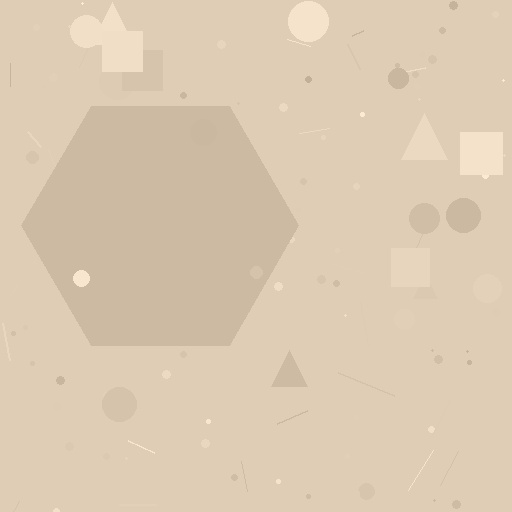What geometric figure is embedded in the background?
A hexagon is embedded in the background.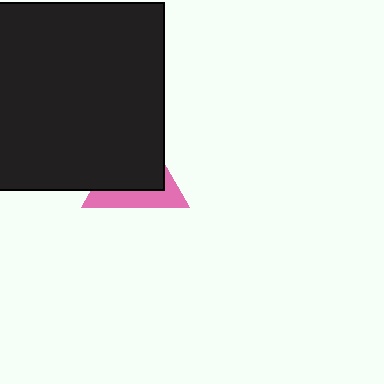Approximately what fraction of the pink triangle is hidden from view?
Roughly 65% of the pink triangle is hidden behind the black square.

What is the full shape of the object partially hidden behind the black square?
The partially hidden object is a pink triangle.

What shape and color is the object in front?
The object in front is a black square.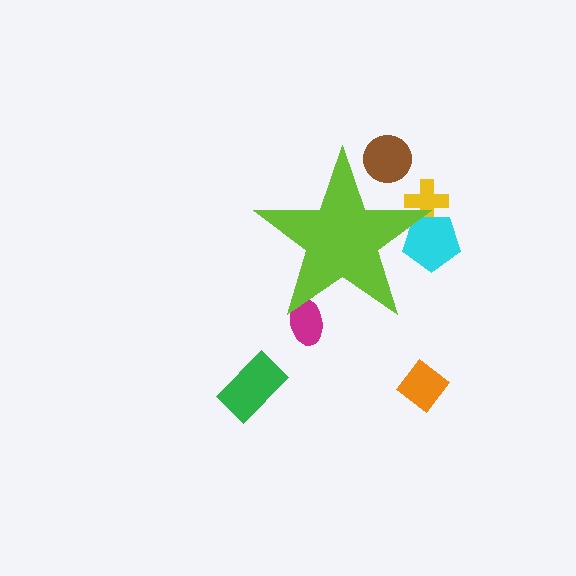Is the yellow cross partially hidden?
Yes, the yellow cross is partially hidden behind the lime star.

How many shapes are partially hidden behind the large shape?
4 shapes are partially hidden.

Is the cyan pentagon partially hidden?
Yes, the cyan pentagon is partially hidden behind the lime star.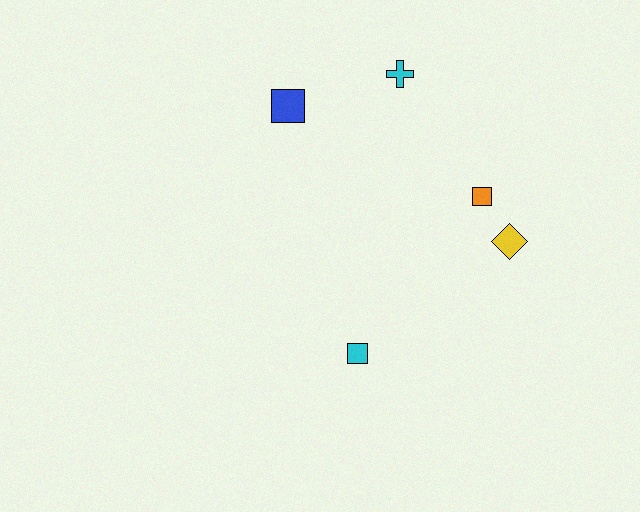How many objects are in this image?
There are 5 objects.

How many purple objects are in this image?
There are no purple objects.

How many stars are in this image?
There are no stars.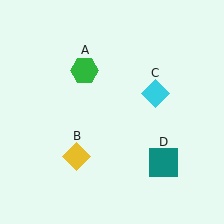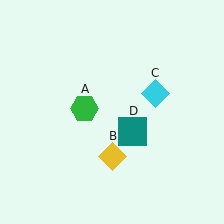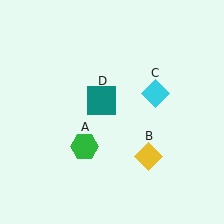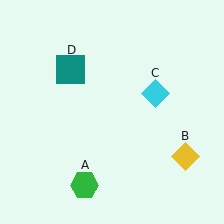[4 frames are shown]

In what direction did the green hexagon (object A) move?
The green hexagon (object A) moved down.